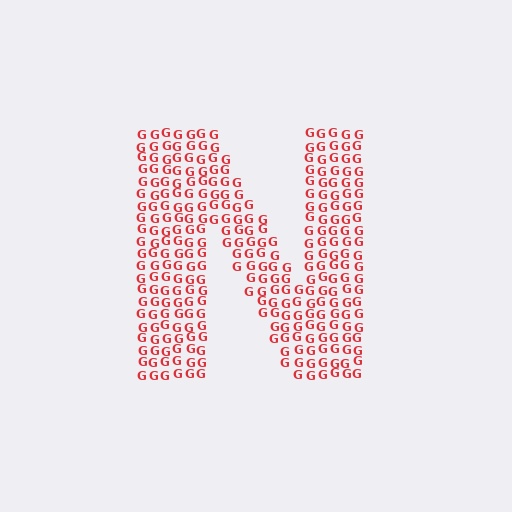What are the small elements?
The small elements are letter G's.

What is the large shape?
The large shape is the letter N.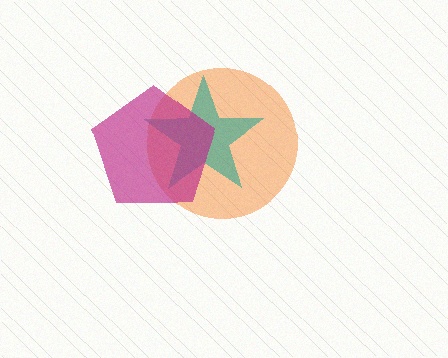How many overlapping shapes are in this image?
There are 3 overlapping shapes in the image.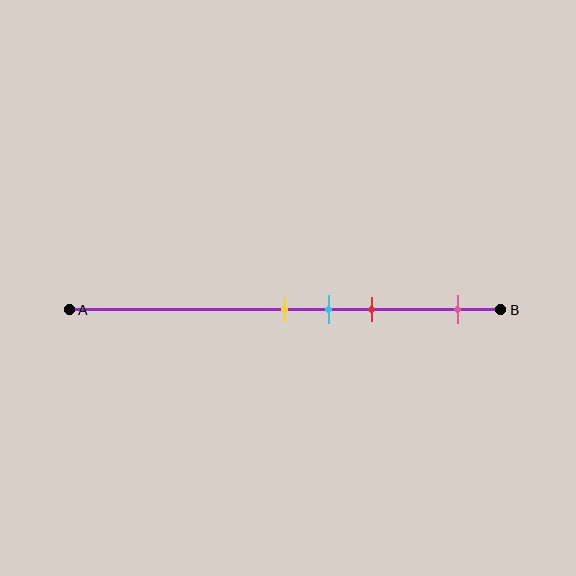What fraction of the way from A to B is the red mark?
The red mark is approximately 70% (0.7) of the way from A to B.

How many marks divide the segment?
There are 4 marks dividing the segment.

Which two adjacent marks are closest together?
The yellow and cyan marks are the closest adjacent pair.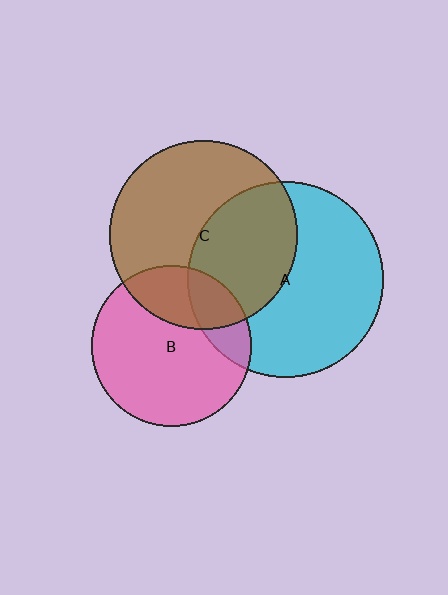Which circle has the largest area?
Circle A (cyan).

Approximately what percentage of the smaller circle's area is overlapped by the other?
Approximately 20%.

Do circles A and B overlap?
Yes.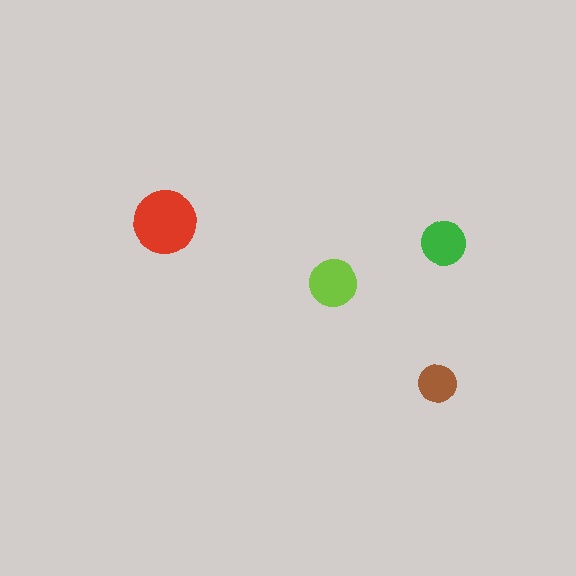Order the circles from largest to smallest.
the red one, the lime one, the green one, the brown one.